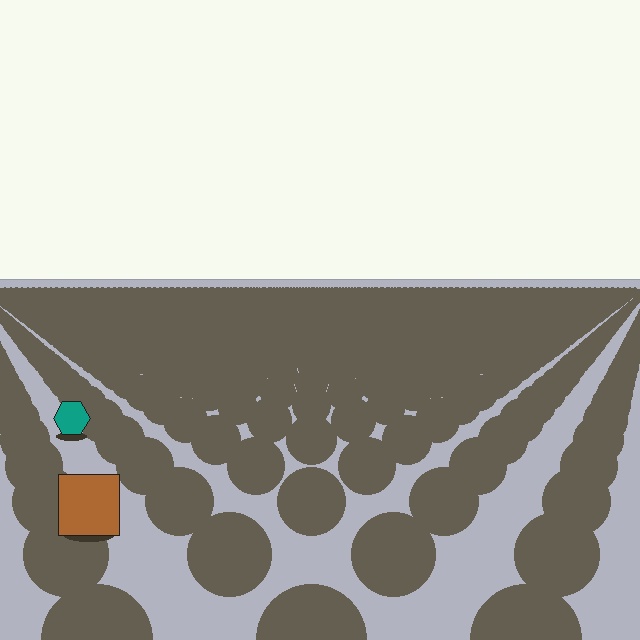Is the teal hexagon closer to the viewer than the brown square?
No. The brown square is closer — you can tell from the texture gradient: the ground texture is coarser near it.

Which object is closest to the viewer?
The brown square is closest. The texture marks near it are larger and more spread out.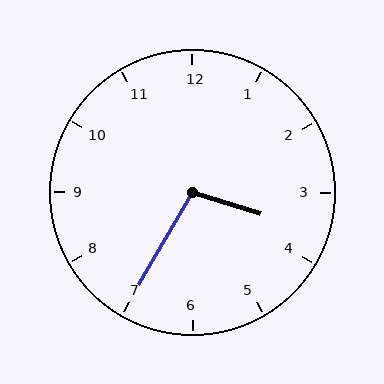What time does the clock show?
3:35.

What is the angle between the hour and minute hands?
Approximately 102 degrees.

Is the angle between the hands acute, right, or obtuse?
It is obtuse.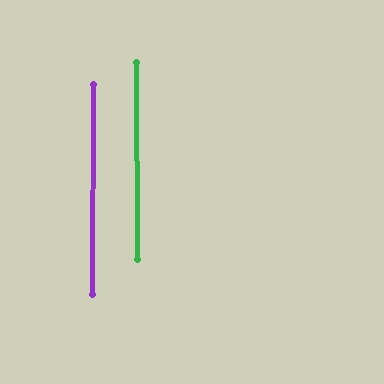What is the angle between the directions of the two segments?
Approximately 0 degrees.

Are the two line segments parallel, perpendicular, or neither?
Parallel — their directions differ by only 0.3°.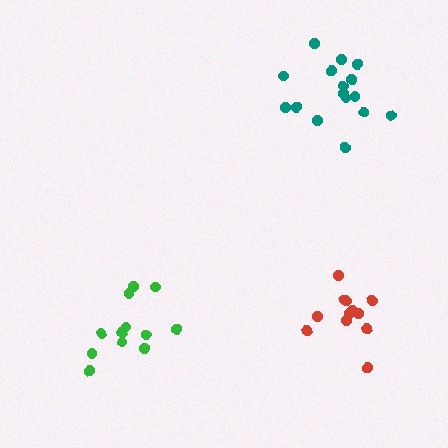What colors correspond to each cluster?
The clusters are colored: green, red, teal.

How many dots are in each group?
Group 1: 12 dots, Group 2: 13 dots, Group 3: 16 dots (41 total).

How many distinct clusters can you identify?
There are 3 distinct clusters.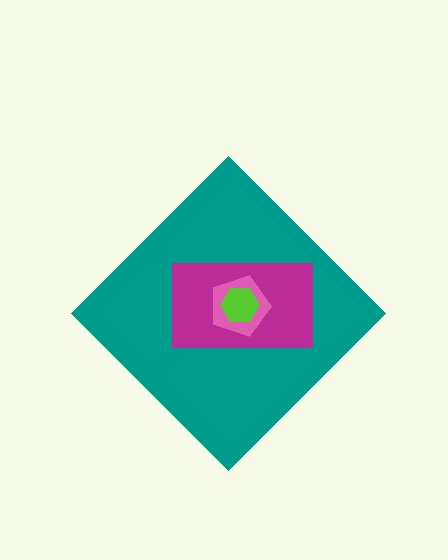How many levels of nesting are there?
4.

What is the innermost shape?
The lime hexagon.